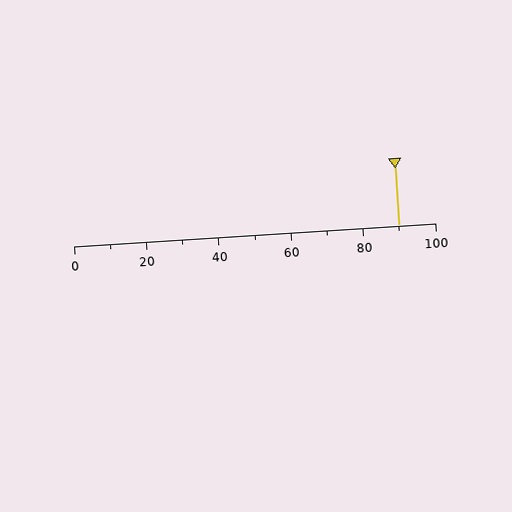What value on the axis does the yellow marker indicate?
The marker indicates approximately 90.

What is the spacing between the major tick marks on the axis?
The major ticks are spaced 20 apart.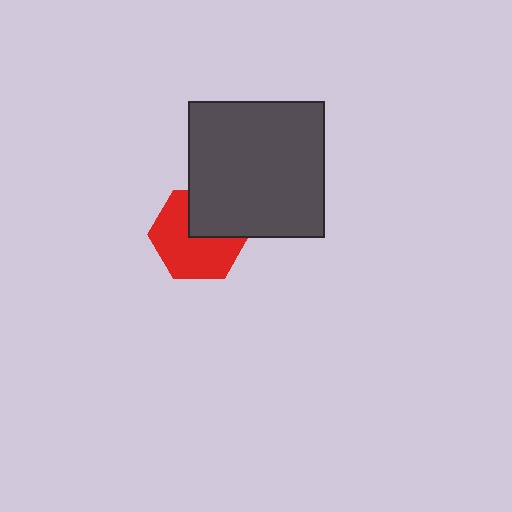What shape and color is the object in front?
The object in front is a dark gray square.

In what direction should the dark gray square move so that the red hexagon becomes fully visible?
The dark gray square should move toward the upper-right. That is the shortest direction to clear the overlap and leave the red hexagon fully visible.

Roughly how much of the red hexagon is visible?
About half of it is visible (roughly 65%).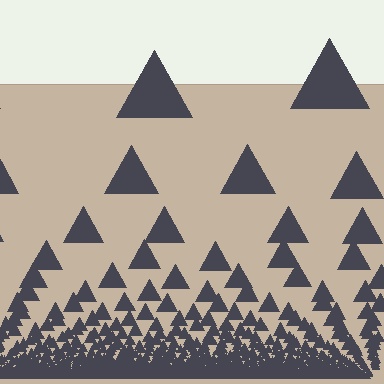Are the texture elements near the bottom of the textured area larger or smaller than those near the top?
Smaller. The gradient is inverted — elements near the bottom are smaller and denser.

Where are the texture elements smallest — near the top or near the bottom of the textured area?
Near the bottom.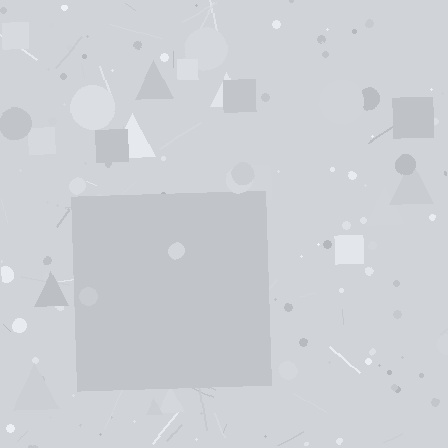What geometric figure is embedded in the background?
A square is embedded in the background.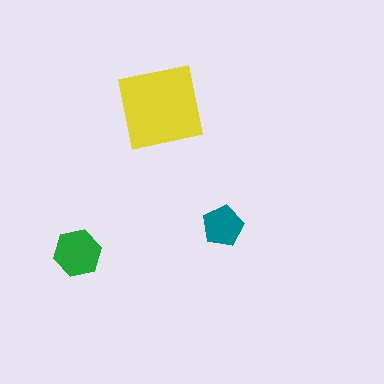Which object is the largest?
The yellow square.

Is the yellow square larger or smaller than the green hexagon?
Larger.